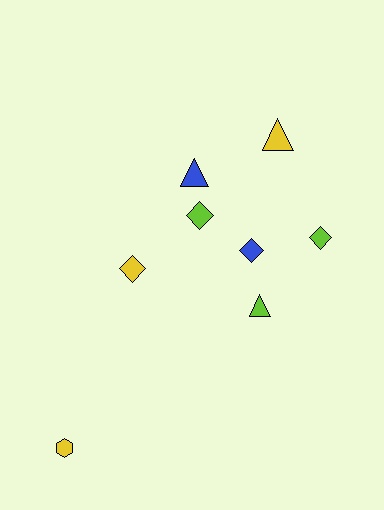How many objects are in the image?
There are 8 objects.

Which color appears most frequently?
Yellow, with 3 objects.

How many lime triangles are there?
There is 1 lime triangle.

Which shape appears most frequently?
Diamond, with 4 objects.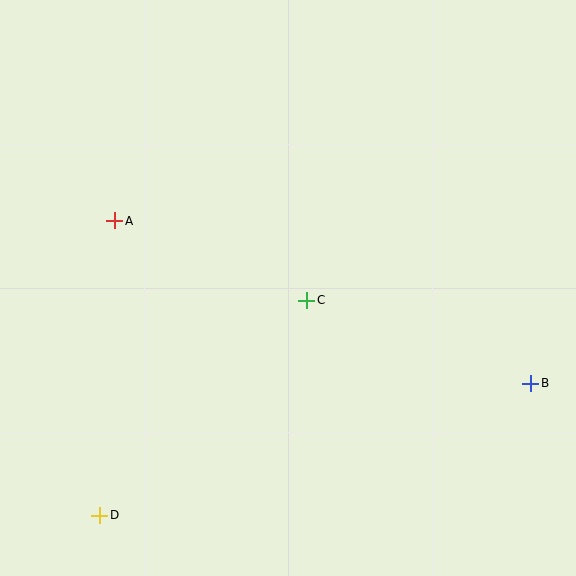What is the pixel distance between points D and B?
The distance between D and B is 451 pixels.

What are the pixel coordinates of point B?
Point B is at (531, 383).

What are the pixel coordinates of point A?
Point A is at (115, 221).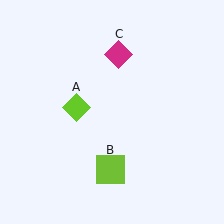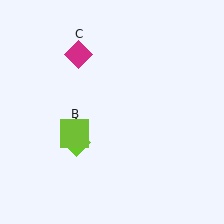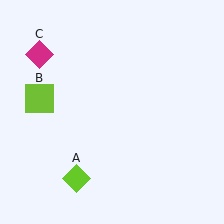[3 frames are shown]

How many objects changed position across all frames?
3 objects changed position: lime diamond (object A), lime square (object B), magenta diamond (object C).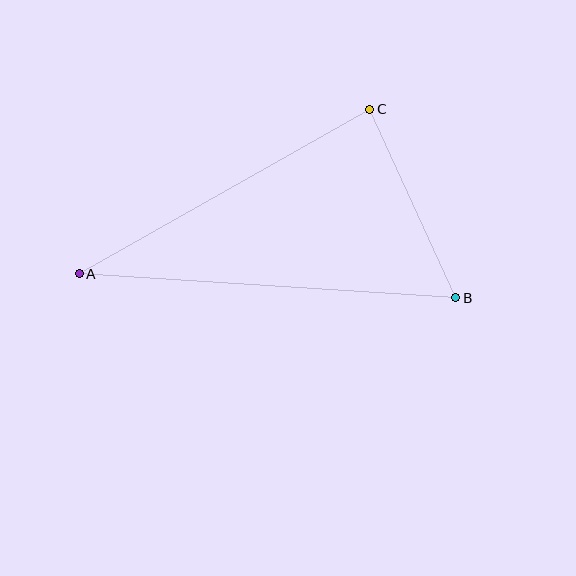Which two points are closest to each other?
Points B and C are closest to each other.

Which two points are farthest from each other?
Points A and B are farthest from each other.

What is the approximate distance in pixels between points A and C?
The distance between A and C is approximately 334 pixels.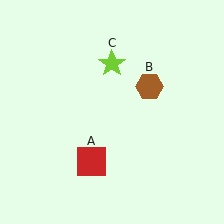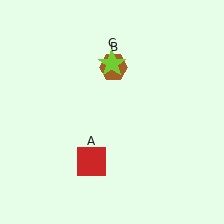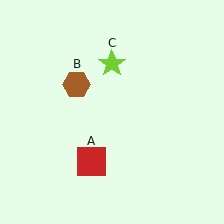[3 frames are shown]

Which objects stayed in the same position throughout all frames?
Red square (object A) and lime star (object C) remained stationary.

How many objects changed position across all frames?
1 object changed position: brown hexagon (object B).